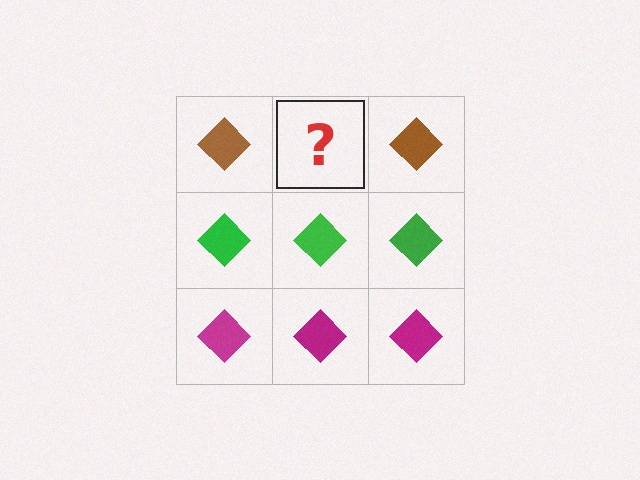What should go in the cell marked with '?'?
The missing cell should contain a brown diamond.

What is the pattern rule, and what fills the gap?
The rule is that each row has a consistent color. The gap should be filled with a brown diamond.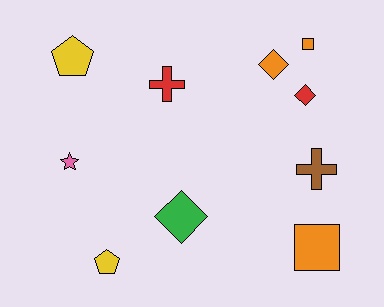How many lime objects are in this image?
There are no lime objects.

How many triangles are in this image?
There are no triangles.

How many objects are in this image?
There are 10 objects.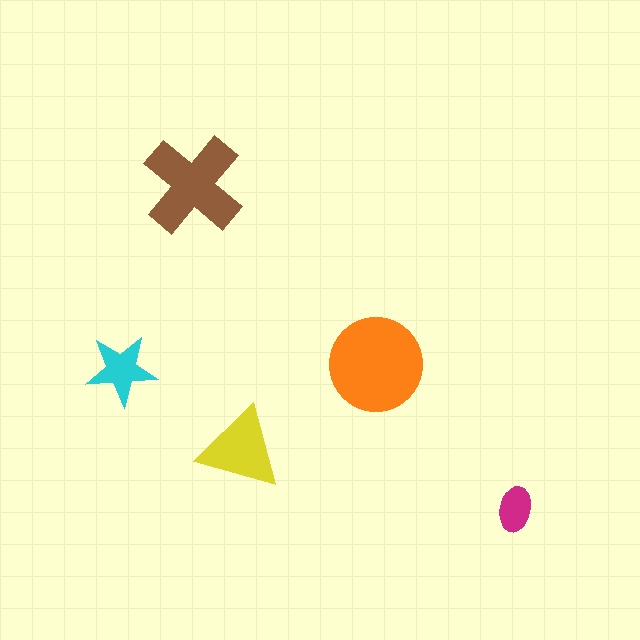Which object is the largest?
The orange circle.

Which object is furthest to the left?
The cyan star is leftmost.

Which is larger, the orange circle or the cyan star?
The orange circle.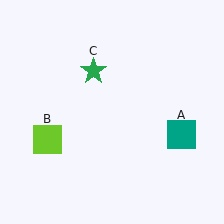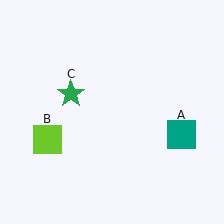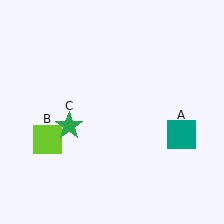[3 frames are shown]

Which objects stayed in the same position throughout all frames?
Teal square (object A) and lime square (object B) remained stationary.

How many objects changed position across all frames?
1 object changed position: green star (object C).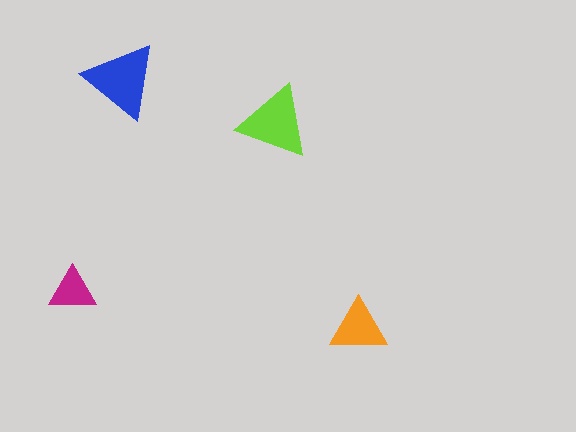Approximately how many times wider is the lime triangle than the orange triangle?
About 1.5 times wider.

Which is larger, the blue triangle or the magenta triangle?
The blue one.